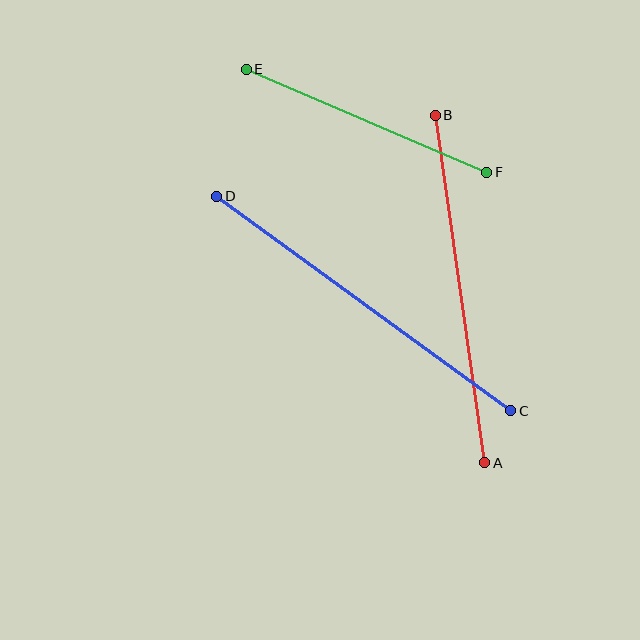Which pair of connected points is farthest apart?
Points C and D are farthest apart.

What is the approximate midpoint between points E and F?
The midpoint is at approximately (366, 121) pixels.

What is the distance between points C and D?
The distance is approximately 364 pixels.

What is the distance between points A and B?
The distance is approximately 351 pixels.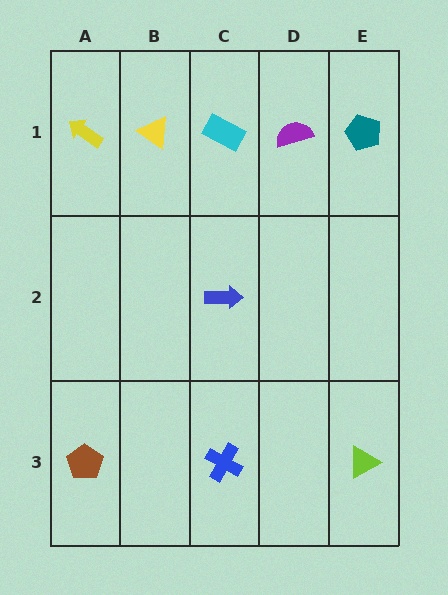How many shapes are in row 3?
3 shapes.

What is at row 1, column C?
A cyan rectangle.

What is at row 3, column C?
A blue cross.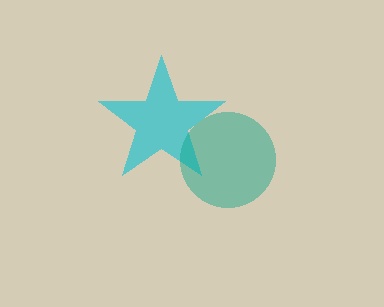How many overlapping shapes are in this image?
There are 2 overlapping shapes in the image.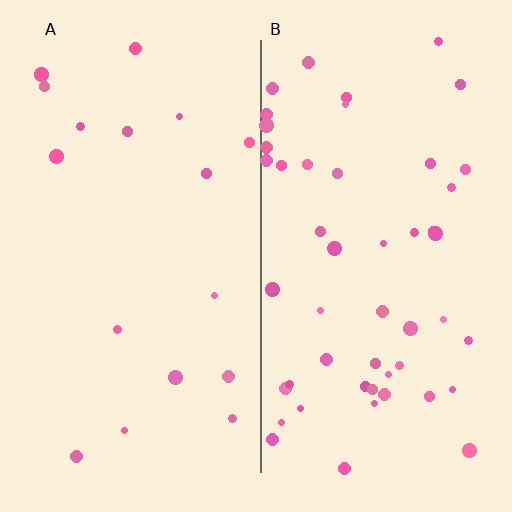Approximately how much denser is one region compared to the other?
Approximately 3.0× — region B over region A.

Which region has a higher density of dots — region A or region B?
B (the right).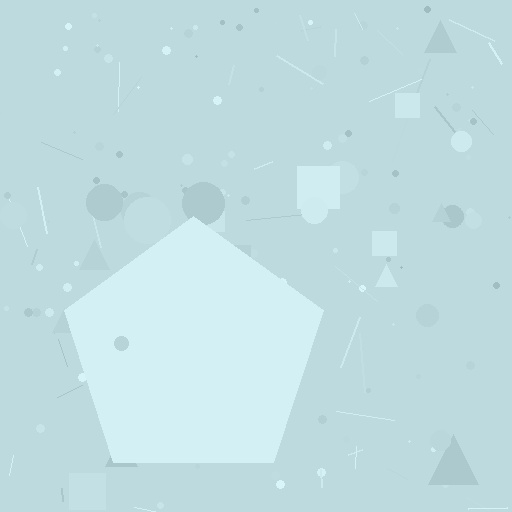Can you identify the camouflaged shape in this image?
The camouflaged shape is a pentagon.